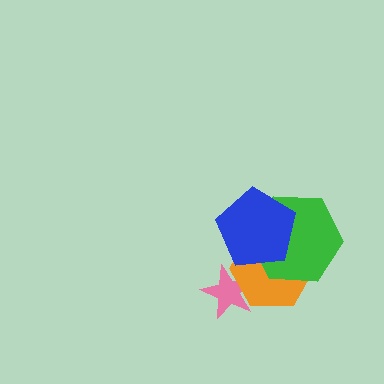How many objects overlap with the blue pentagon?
2 objects overlap with the blue pentagon.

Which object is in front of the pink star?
The orange hexagon is in front of the pink star.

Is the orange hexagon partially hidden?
Yes, it is partially covered by another shape.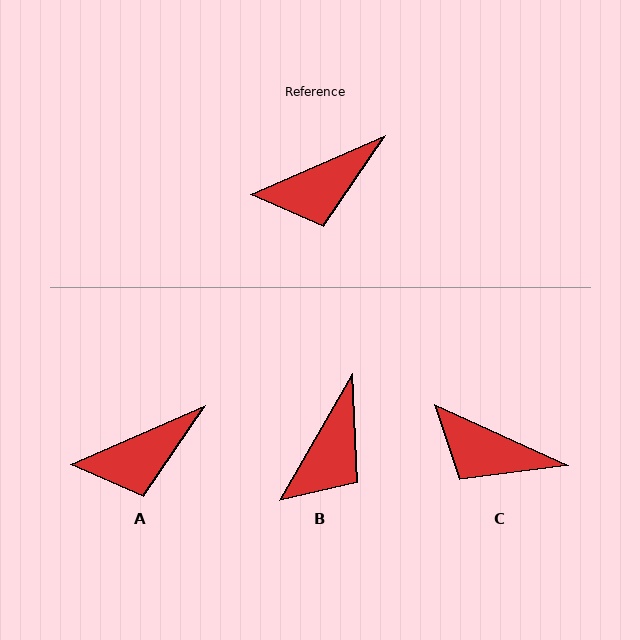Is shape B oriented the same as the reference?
No, it is off by about 36 degrees.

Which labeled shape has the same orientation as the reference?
A.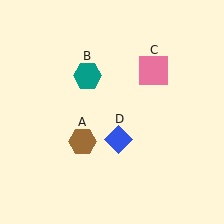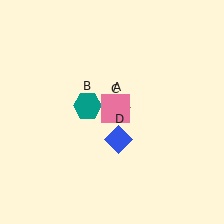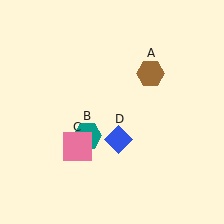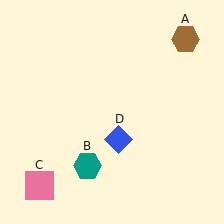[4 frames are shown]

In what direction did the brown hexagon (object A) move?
The brown hexagon (object A) moved up and to the right.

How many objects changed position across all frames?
3 objects changed position: brown hexagon (object A), teal hexagon (object B), pink square (object C).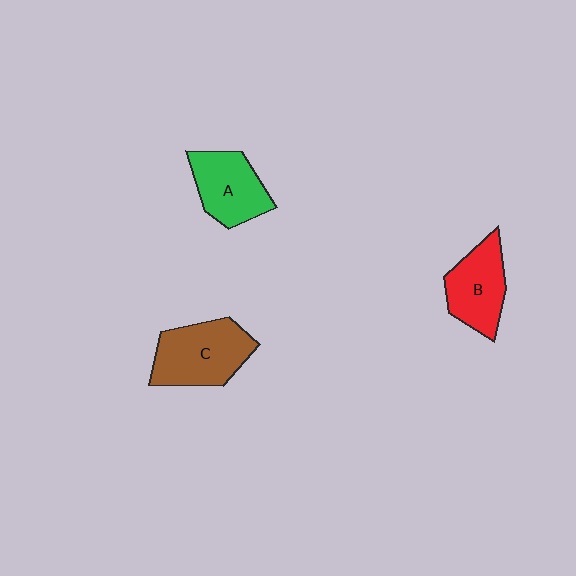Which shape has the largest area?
Shape C (brown).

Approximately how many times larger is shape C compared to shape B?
Approximately 1.2 times.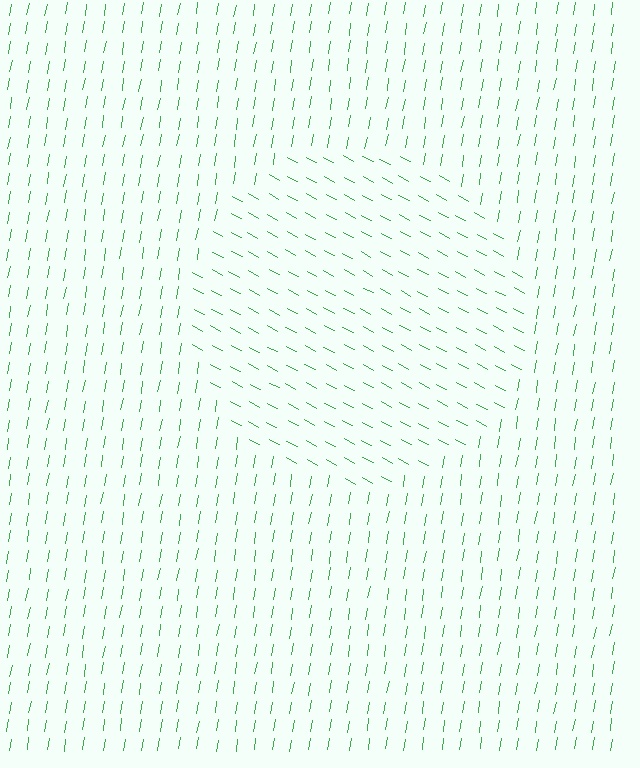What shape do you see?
I see a circle.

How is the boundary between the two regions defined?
The boundary is defined purely by a change in line orientation (approximately 72 degrees difference). All lines are the same color and thickness.